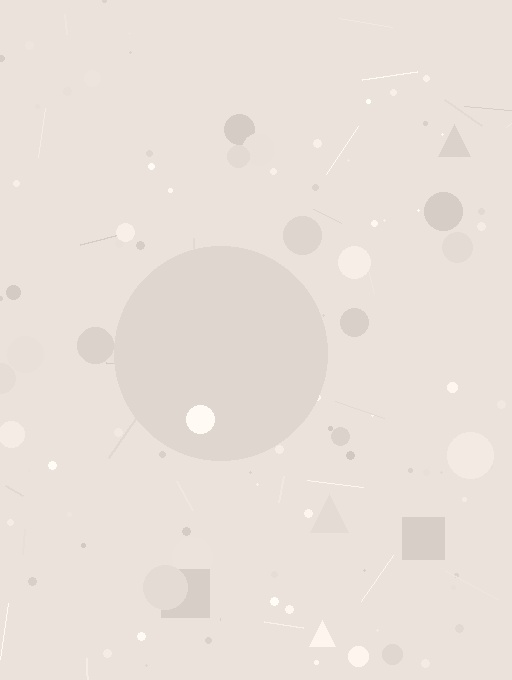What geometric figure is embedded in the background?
A circle is embedded in the background.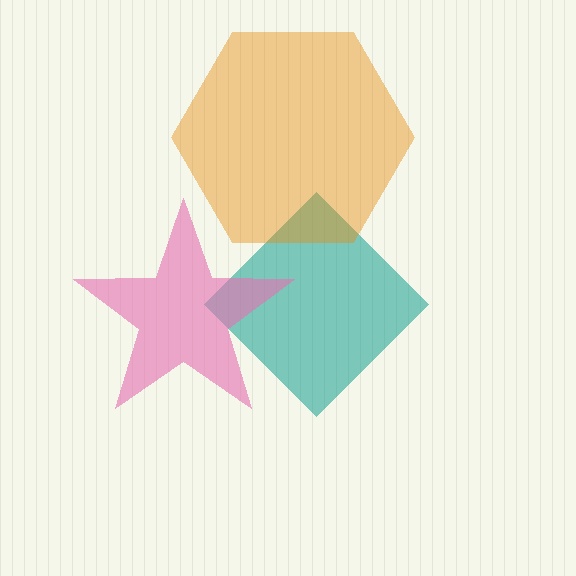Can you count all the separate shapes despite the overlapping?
Yes, there are 3 separate shapes.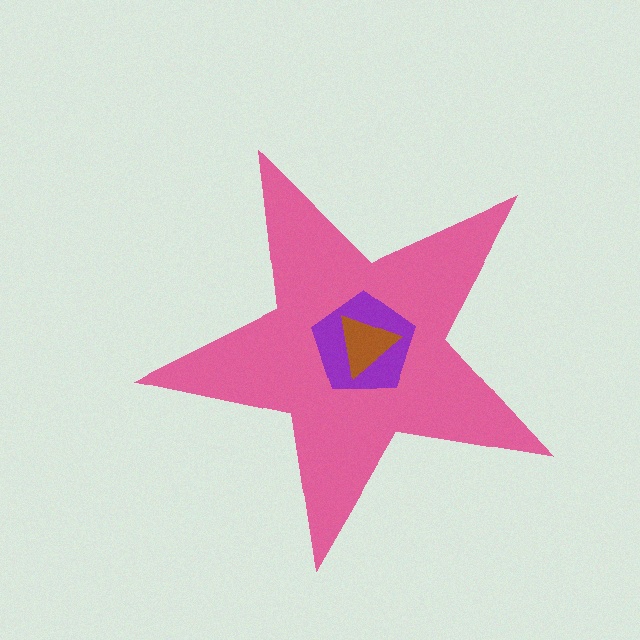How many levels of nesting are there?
3.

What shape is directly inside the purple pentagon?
The brown triangle.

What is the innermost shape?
The brown triangle.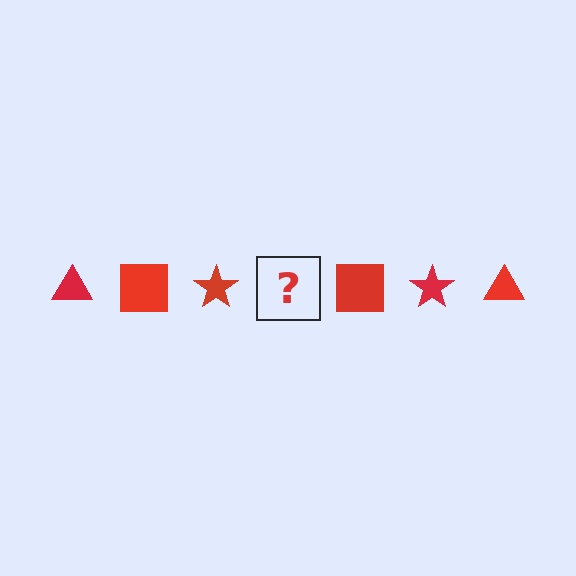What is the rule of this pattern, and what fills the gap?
The rule is that the pattern cycles through triangle, square, star shapes in red. The gap should be filled with a red triangle.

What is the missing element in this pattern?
The missing element is a red triangle.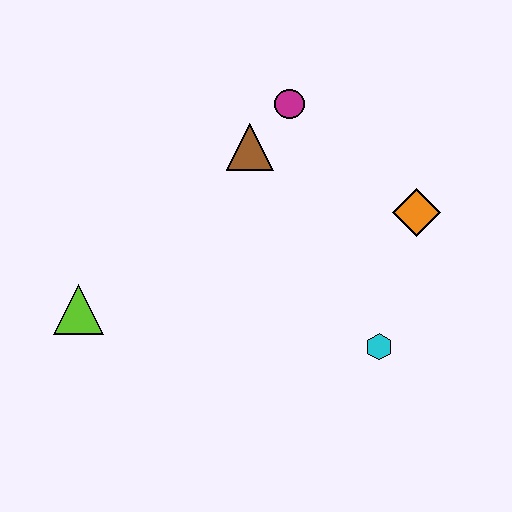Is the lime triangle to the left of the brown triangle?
Yes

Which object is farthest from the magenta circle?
The lime triangle is farthest from the magenta circle.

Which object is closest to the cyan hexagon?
The orange diamond is closest to the cyan hexagon.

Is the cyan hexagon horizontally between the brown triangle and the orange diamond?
Yes